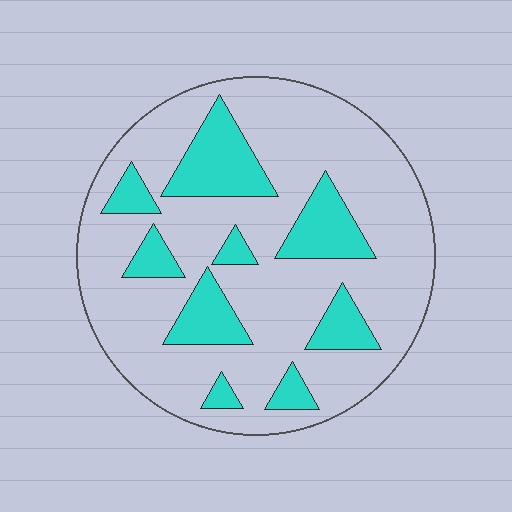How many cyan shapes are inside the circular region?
9.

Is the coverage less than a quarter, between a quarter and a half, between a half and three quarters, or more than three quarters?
Less than a quarter.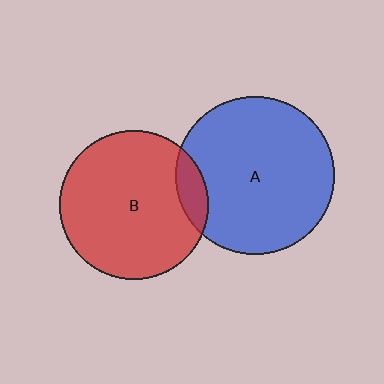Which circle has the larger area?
Circle A (blue).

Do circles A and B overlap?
Yes.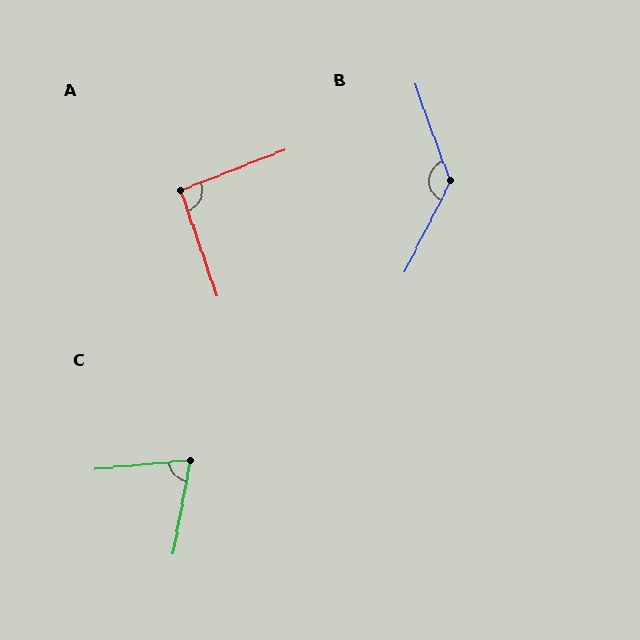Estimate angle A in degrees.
Approximately 92 degrees.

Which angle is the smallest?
C, at approximately 74 degrees.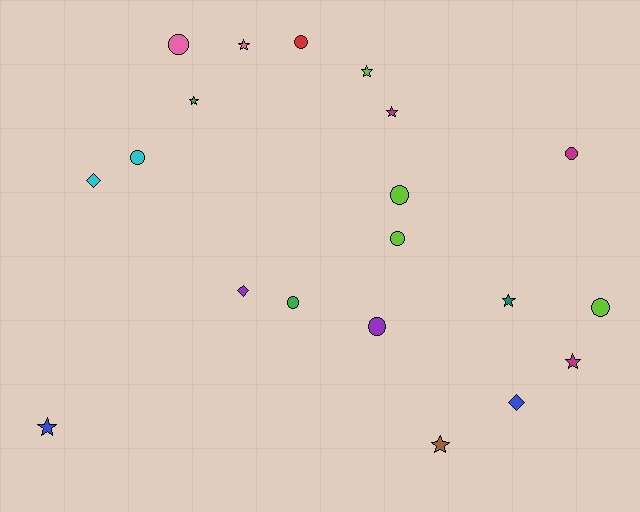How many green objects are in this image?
There are 2 green objects.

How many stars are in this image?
There are 8 stars.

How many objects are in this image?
There are 20 objects.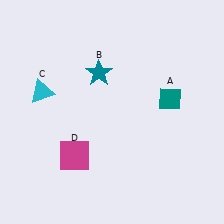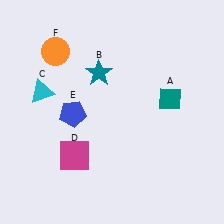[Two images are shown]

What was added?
A blue pentagon (E), an orange circle (F) were added in Image 2.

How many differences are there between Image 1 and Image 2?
There are 2 differences between the two images.